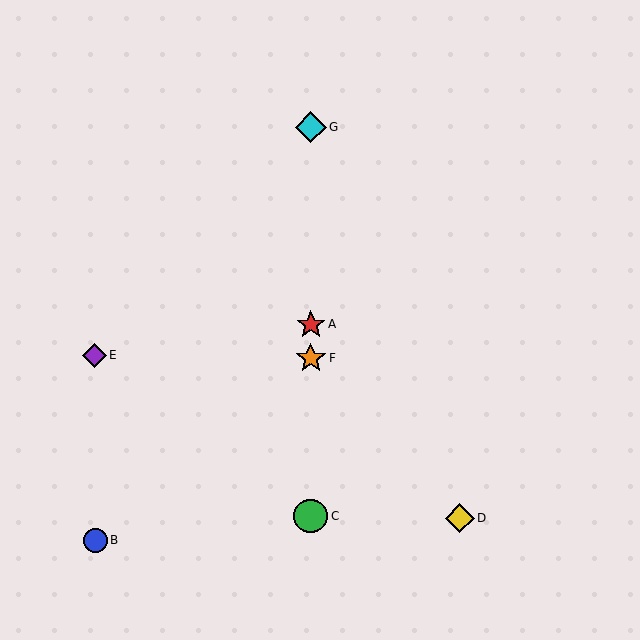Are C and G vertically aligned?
Yes, both are at x≈311.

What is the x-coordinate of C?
Object C is at x≈311.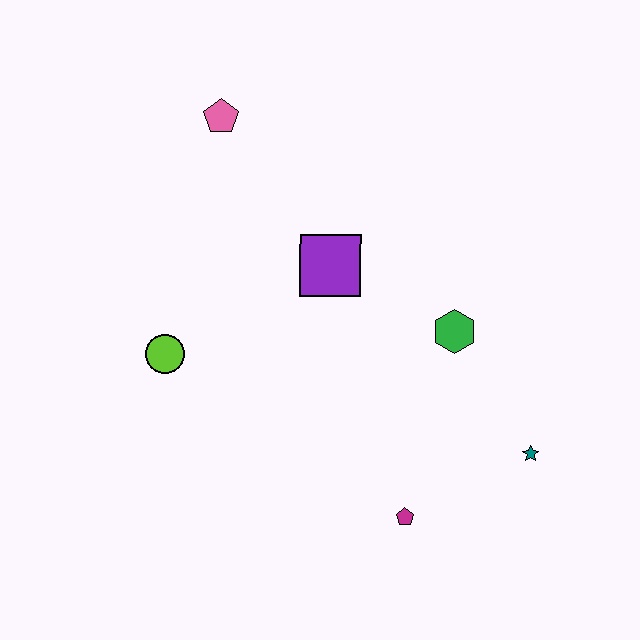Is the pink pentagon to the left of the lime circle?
No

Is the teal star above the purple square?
No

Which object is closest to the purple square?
The green hexagon is closest to the purple square.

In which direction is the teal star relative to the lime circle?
The teal star is to the right of the lime circle.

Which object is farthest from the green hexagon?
The pink pentagon is farthest from the green hexagon.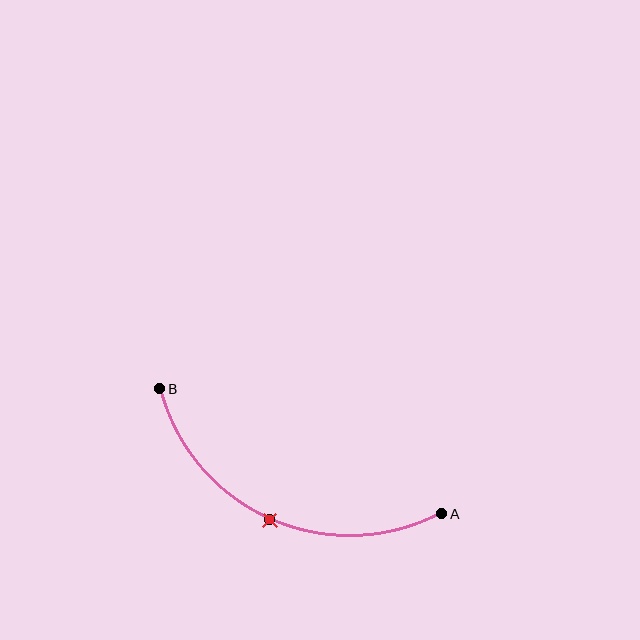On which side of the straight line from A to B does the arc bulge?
The arc bulges below the straight line connecting A and B.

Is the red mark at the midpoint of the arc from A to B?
Yes. The red mark lies on the arc at equal arc-length from both A and B — it is the arc midpoint.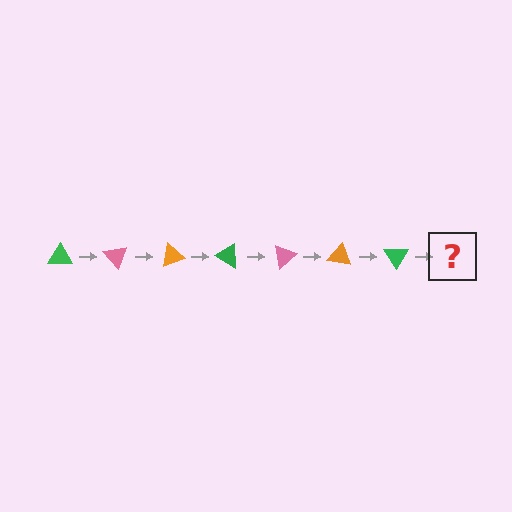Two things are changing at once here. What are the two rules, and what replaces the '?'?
The two rules are that it rotates 50 degrees each step and the color cycles through green, pink, and orange. The '?' should be a pink triangle, rotated 350 degrees from the start.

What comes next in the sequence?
The next element should be a pink triangle, rotated 350 degrees from the start.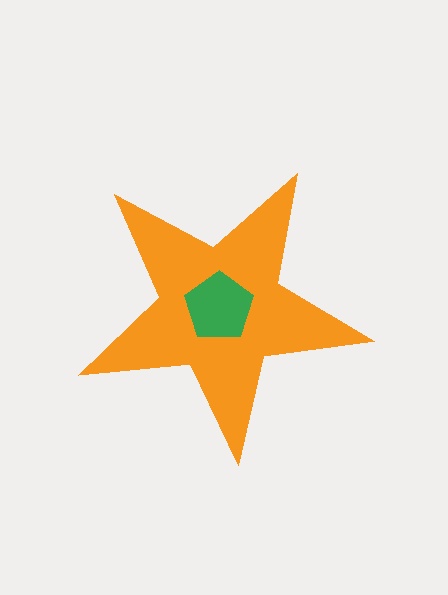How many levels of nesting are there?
2.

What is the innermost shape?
The green pentagon.